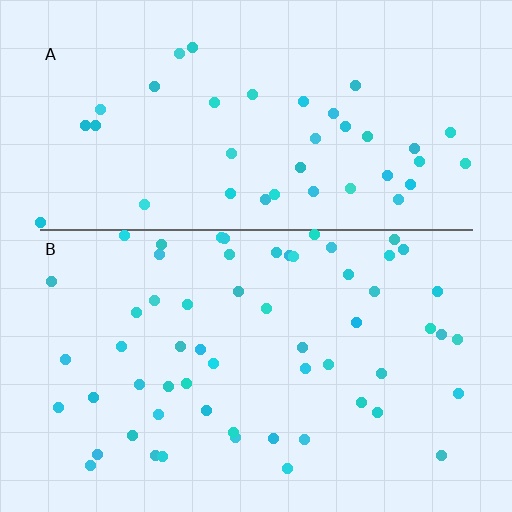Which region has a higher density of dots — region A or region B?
B (the bottom).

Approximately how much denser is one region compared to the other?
Approximately 1.5× — region B over region A.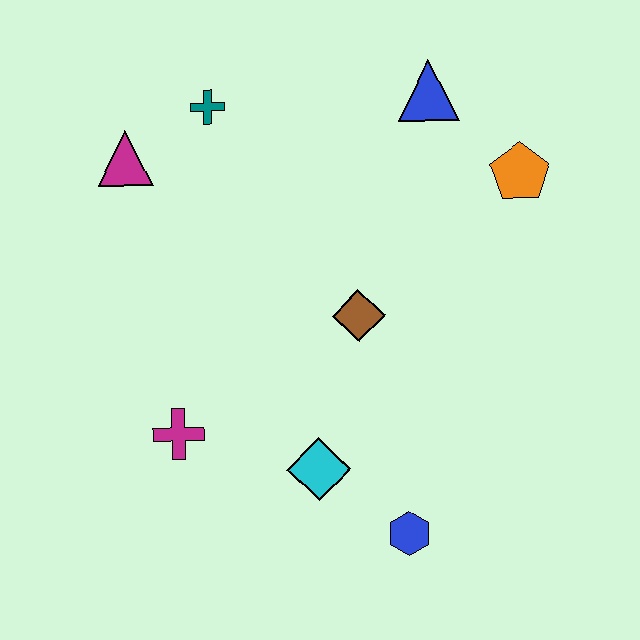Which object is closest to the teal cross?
The magenta triangle is closest to the teal cross.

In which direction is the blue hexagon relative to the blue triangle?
The blue hexagon is below the blue triangle.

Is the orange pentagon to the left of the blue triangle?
No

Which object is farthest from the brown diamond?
The magenta triangle is farthest from the brown diamond.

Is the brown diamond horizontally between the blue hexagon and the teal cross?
Yes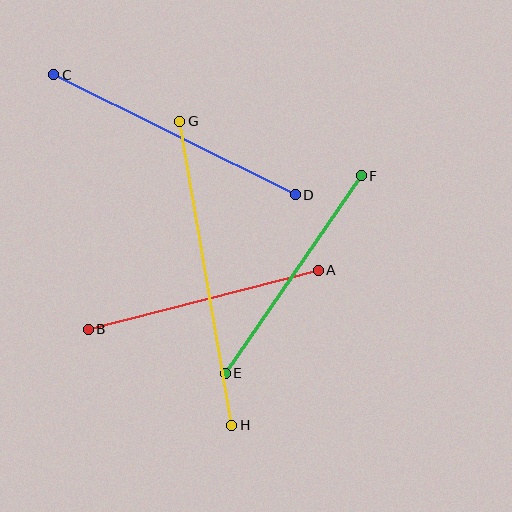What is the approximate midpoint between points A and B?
The midpoint is at approximately (203, 300) pixels.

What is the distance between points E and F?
The distance is approximately 240 pixels.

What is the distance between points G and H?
The distance is approximately 308 pixels.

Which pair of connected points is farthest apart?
Points G and H are farthest apart.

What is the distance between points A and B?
The distance is approximately 238 pixels.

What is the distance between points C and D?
The distance is approximately 270 pixels.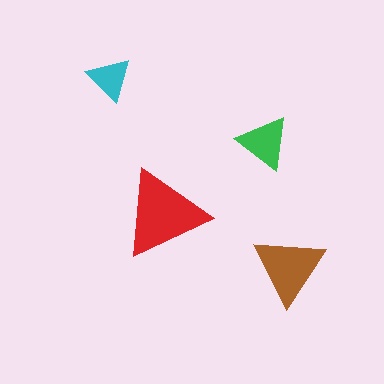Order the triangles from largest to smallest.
the red one, the brown one, the green one, the cyan one.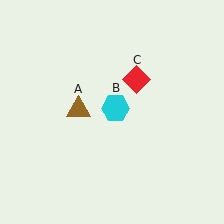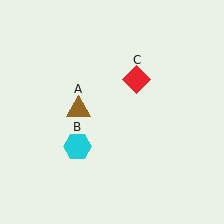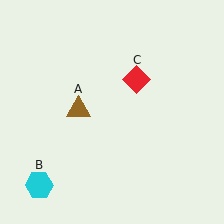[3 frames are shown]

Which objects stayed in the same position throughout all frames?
Brown triangle (object A) and red diamond (object C) remained stationary.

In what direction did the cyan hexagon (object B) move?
The cyan hexagon (object B) moved down and to the left.